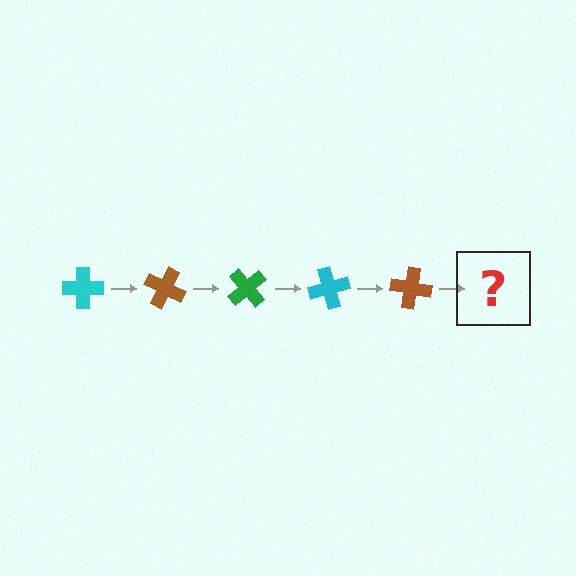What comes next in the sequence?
The next element should be a green cross, rotated 125 degrees from the start.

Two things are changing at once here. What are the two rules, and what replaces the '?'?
The two rules are that it rotates 25 degrees each step and the color cycles through cyan, brown, and green. The '?' should be a green cross, rotated 125 degrees from the start.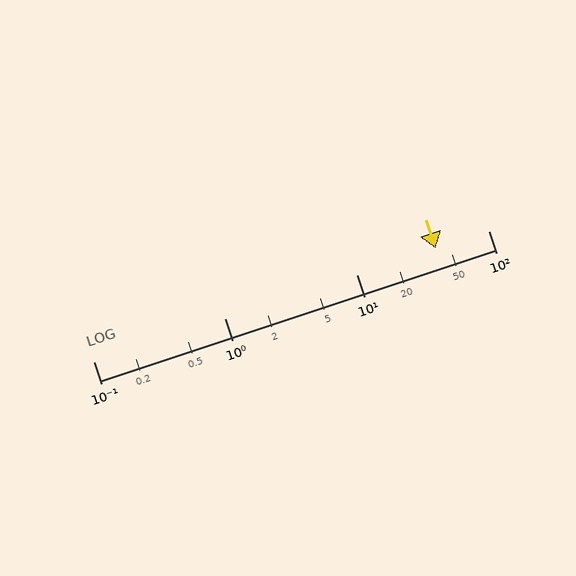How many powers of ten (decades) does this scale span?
The scale spans 3 decades, from 0.1 to 100.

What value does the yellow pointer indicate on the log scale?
The pointer indicates approximately 40.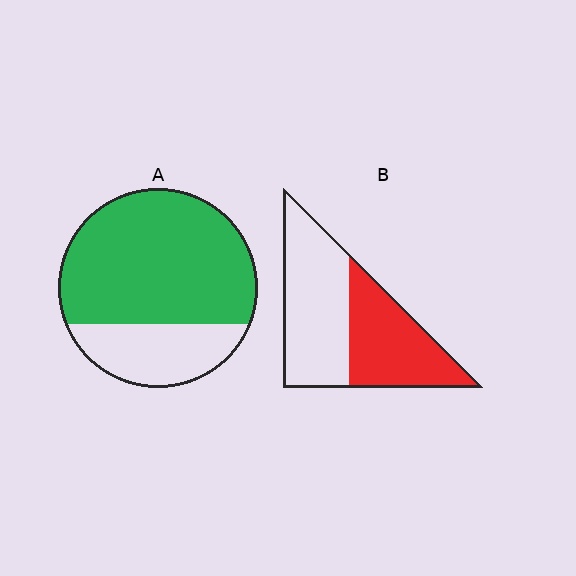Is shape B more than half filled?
No.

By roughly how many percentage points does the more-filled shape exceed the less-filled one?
By roughly 25 percentage points (A over B).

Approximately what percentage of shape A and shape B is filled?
A is approximately 70% and B is approximately 45%.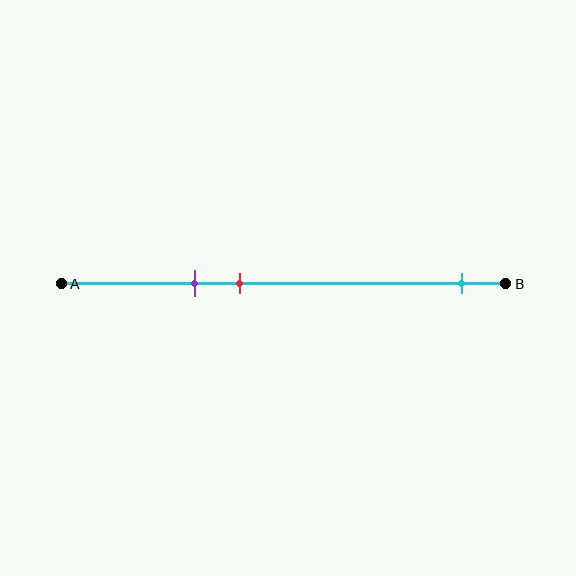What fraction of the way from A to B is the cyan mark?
The cyan mark is approximately 90% (0.9) of the way from A to B.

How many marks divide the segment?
There are 3 marks dividing the segment.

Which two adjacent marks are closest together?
The purple and red marks are the closest adjacent pair.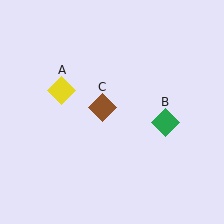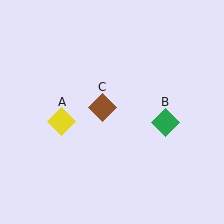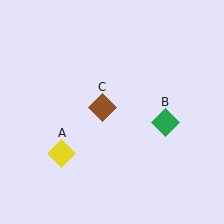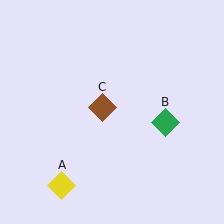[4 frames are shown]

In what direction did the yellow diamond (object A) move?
The yellow diamond (object A) moved down.